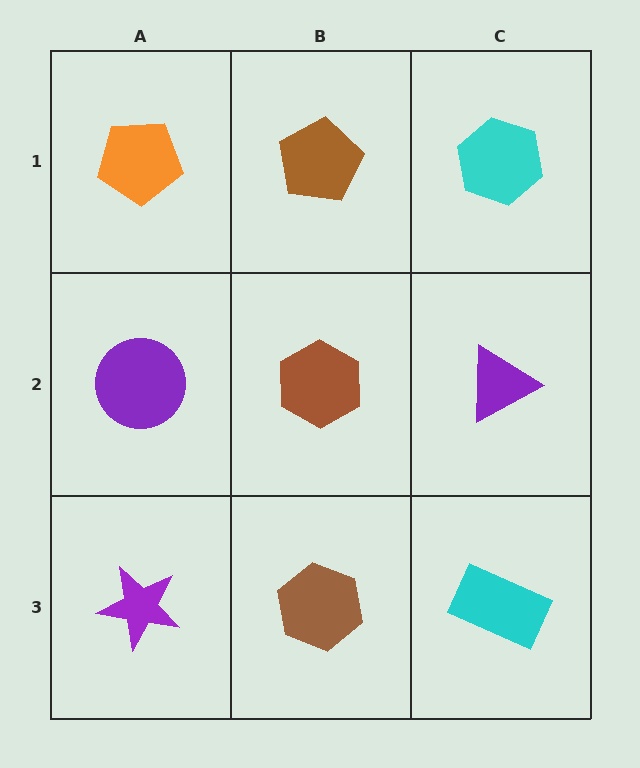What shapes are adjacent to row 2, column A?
An orange pentagon (row 1, column A), a purple star (row 3, column A), a brown hexagon (row 2, column B).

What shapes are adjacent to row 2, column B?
A brown pentagon (row 1, column B), a brown hexagon (row 3, column B), a purple circle (row 2, column A), a purple triangle (row 2, column C).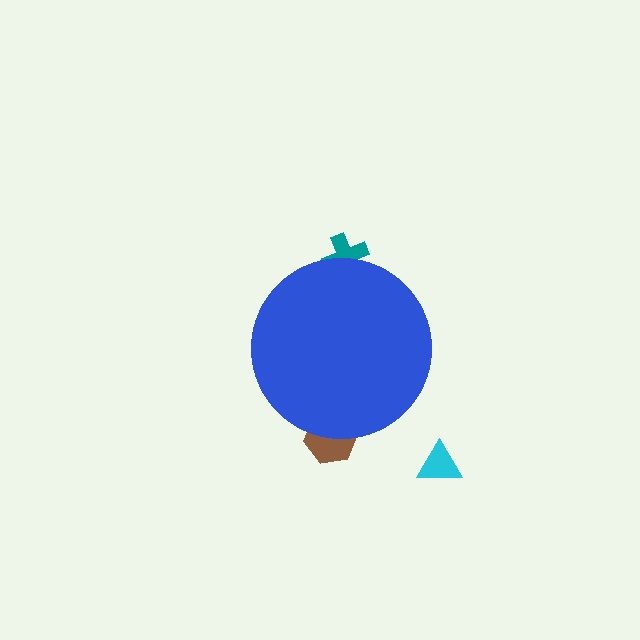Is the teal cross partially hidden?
Yes, the teal cross is partially hidden behind the blue circle.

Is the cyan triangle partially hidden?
No, the cyan triangle is fully visible.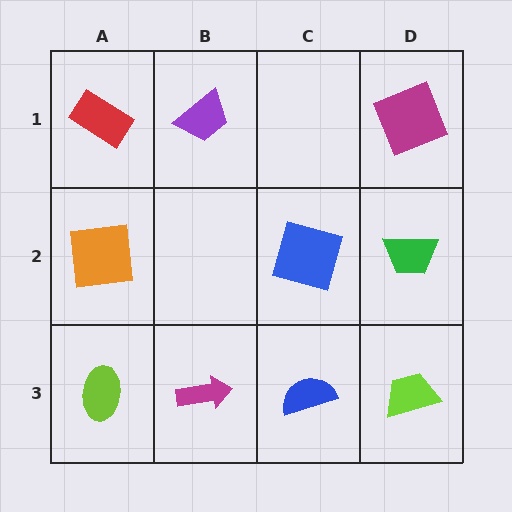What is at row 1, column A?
A red rectangle.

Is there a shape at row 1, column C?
No, that cell is empty.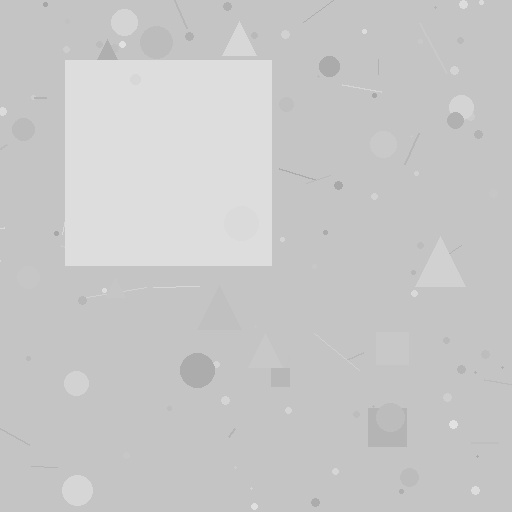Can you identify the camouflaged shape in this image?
The camouflaged shape is a square.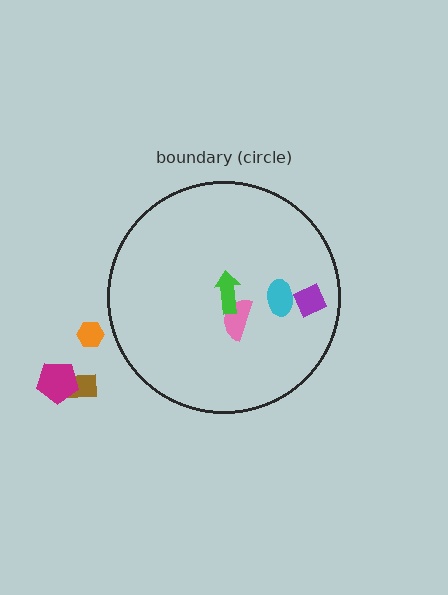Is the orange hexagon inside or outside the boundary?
Outside.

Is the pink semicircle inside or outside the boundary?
Inside.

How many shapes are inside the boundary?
4 inside, 3 outside.